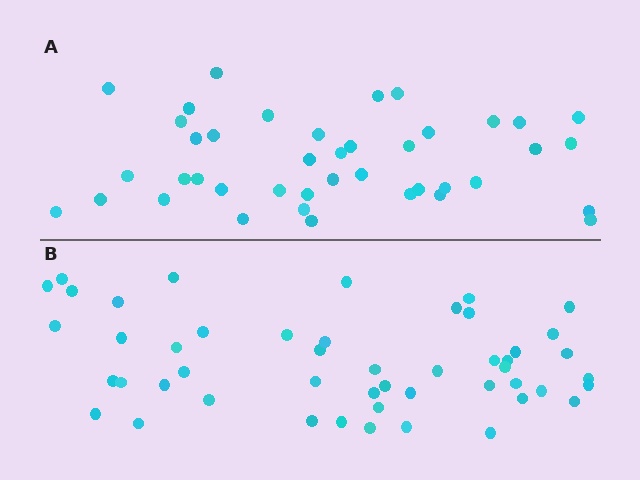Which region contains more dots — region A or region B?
Region B (the bottom region) has more dots.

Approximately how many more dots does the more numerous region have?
Region B has roughly 8 or so more dots than region A.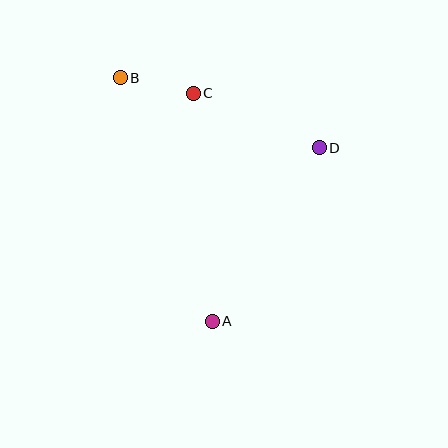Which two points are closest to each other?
Points B and C are closest to each other.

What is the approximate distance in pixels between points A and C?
The distance between A and C is approximately 229 pixels.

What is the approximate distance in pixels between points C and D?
The distance between C and D is approximately 137 pixels.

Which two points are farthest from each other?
Points A and B are farthest from each other.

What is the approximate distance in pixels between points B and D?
The distance between B and D is approximately 211 pixels.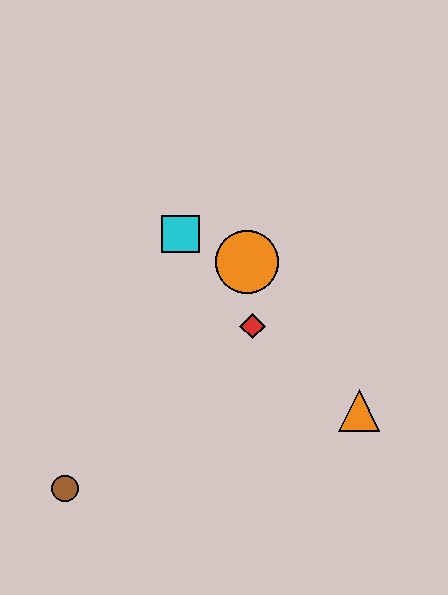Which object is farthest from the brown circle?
The orange triangle is farthest from the brown circle.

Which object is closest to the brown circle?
The red diamond is closest to the brown circle.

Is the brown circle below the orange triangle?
Yes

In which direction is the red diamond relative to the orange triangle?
The red diamond is to the left of the orange triangle.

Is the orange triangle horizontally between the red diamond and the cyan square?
No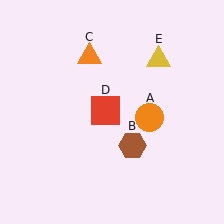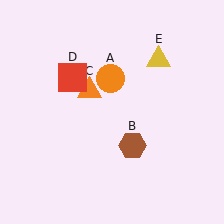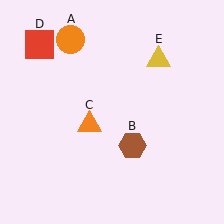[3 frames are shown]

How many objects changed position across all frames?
3 objects changed position: orange circle (object A), orange triangle (object C), red square (object D).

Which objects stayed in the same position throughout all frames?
Brown hexagon (object B) and yellow triangle (object E) remained stationary.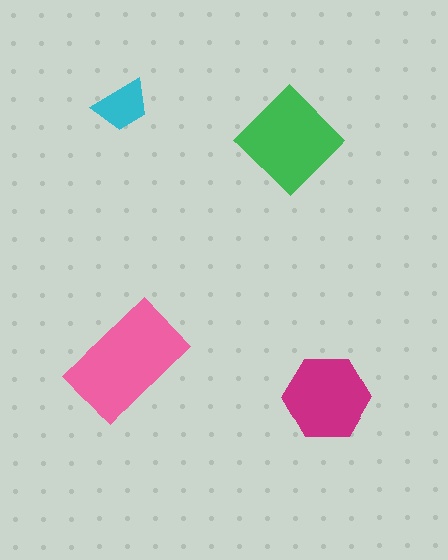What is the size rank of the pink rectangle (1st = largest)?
1st.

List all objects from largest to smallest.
The pink rectangle, the green diamond, the magenta hexagon, the cyan trapezoid.